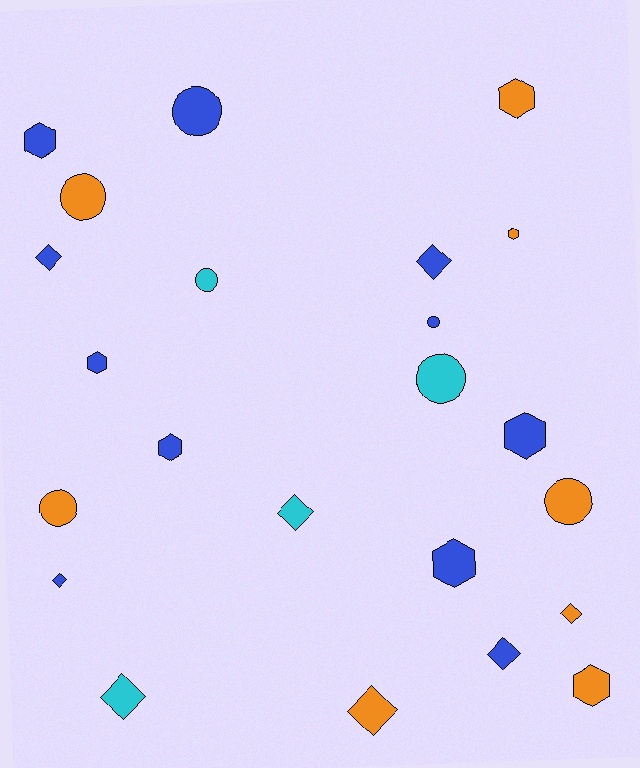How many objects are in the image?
There are 23 objects.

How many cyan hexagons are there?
There are no cyan hexagons.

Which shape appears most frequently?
Hexagon, with 8 objects.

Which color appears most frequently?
Blue, with 11 objects.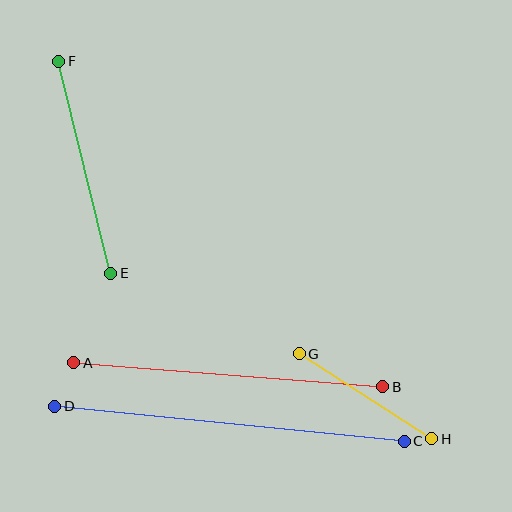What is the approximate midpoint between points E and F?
The midpoint is at approximately (85, 167) pixels.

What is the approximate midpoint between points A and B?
The midpoint is at approximately (228, 375) pixels.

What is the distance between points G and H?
The distance is approximately 157 pixels.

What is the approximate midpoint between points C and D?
The midpoint is at approximately (230, 424) pixels.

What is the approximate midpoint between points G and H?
The midpoint is at approximately (366, 396) pixels.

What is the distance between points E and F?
The distance is approximately 218 pixels.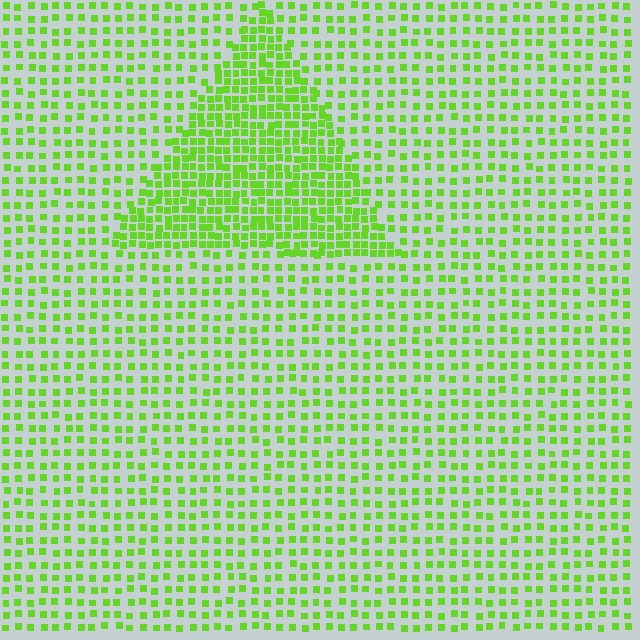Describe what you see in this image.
The image contains small lime elements arranged at two different densities. A triangle-shaped region is visible where the elements are more densely packed than the surrounding area.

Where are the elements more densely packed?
The elements are more densely packed inside the triangle boundary.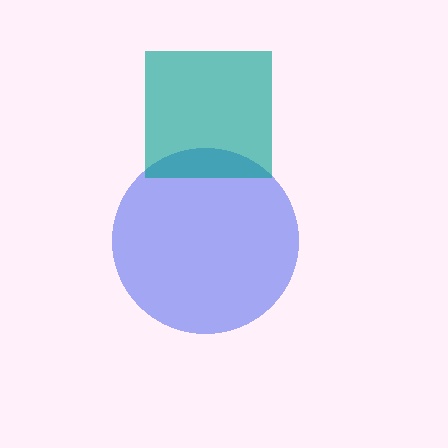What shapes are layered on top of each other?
The layered shapes are: a blue circle, a teal square.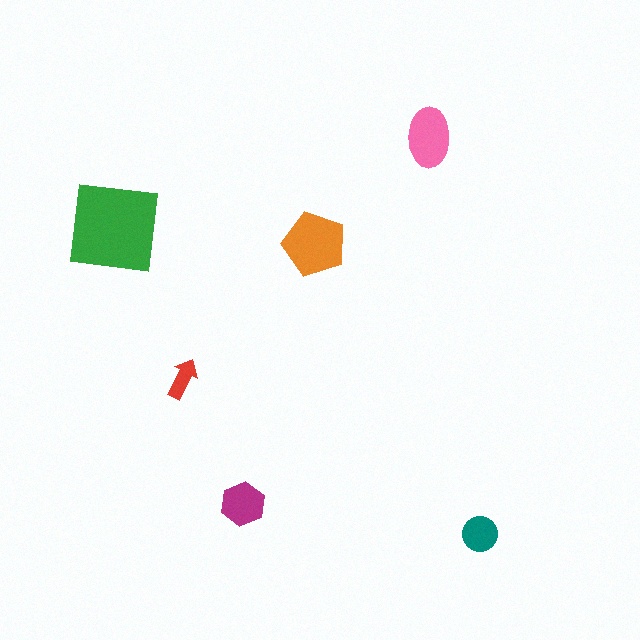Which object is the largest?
The green square.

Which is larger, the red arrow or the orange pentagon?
The orange pentagon.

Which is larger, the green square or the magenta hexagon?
The green square.